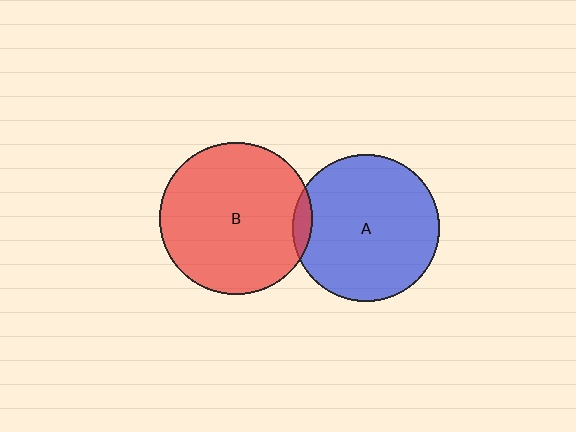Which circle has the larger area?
Circle B (red).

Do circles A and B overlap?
Yes.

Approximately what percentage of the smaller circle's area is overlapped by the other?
Approximately 5%.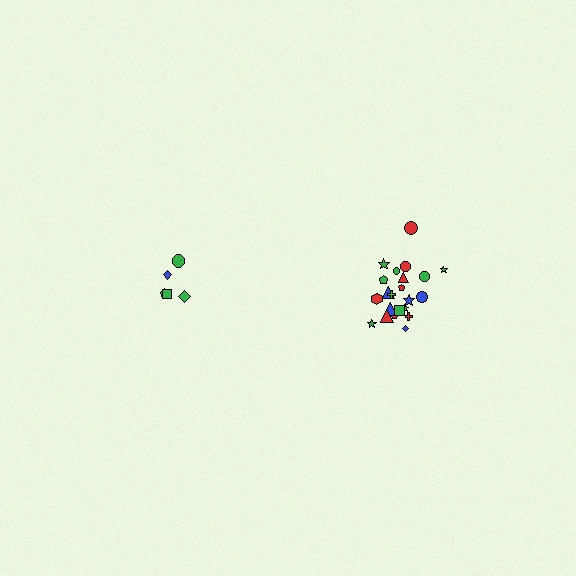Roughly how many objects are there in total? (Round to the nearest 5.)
Roughly 25 objects in total.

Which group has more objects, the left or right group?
The right group.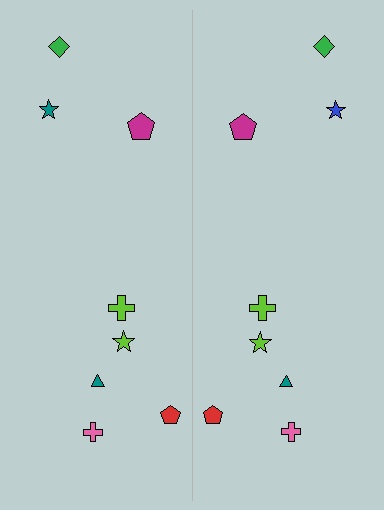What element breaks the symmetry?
The blue star on the right side breaks the symmetry — its mirror counterpart is teal.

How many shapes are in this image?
There are 16 shapes in this image.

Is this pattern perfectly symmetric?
No, the pattern is not perfectly symmetric. The blue star on the right side breaks the symmetry — its mirror counterpart is teal.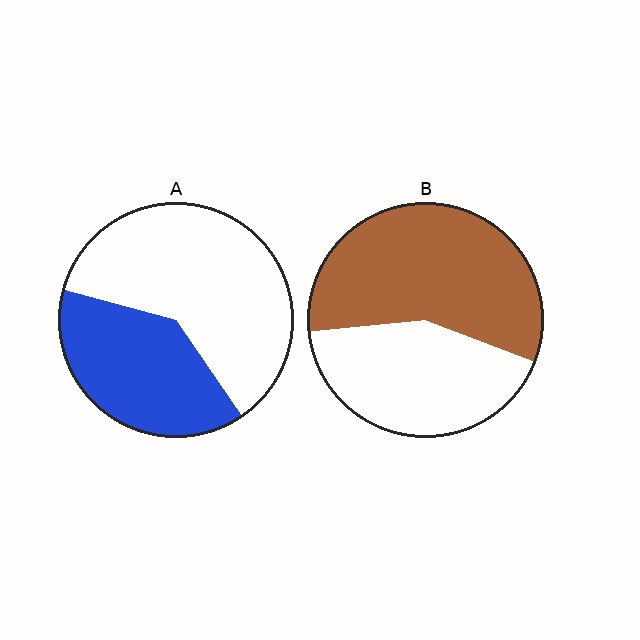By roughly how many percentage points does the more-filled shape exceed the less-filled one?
By roughly 20 percentage points (B over A).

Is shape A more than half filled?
No.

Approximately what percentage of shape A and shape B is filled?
A is approximately 40% and B is approximately 55%.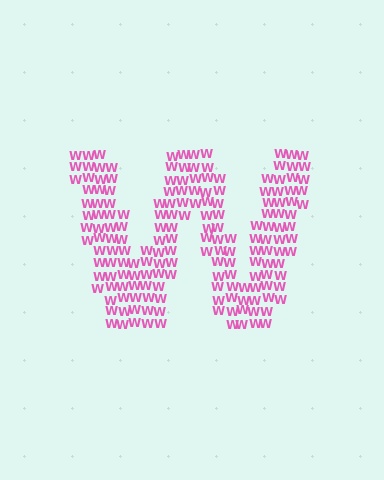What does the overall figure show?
The overall figure shows the letter W.